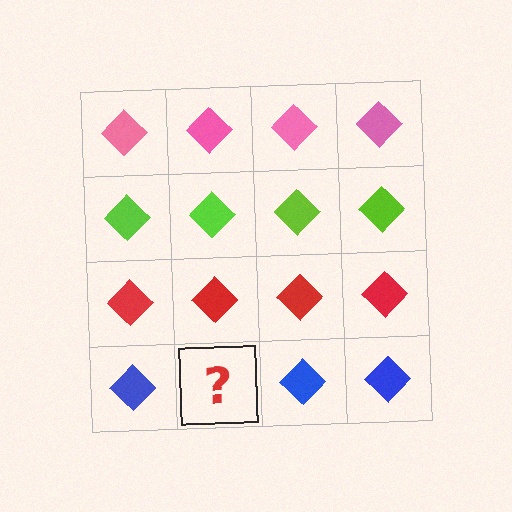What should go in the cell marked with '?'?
The missing cell should contain a blue diamond.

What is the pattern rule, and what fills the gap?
The rule is that each row has a consistent color. The gap should be filled with a blue diamond.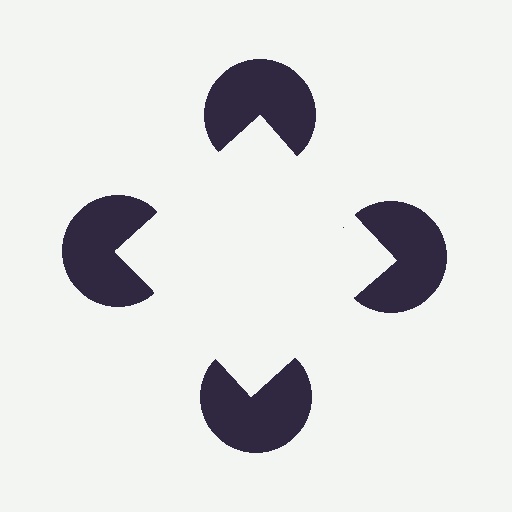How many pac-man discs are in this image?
There are 4 — one at each vertex of the illusory square.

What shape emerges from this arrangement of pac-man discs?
An illusory square — its edges are inferred from the aligned wedge cuts in the pac-man discs, not physically drawn.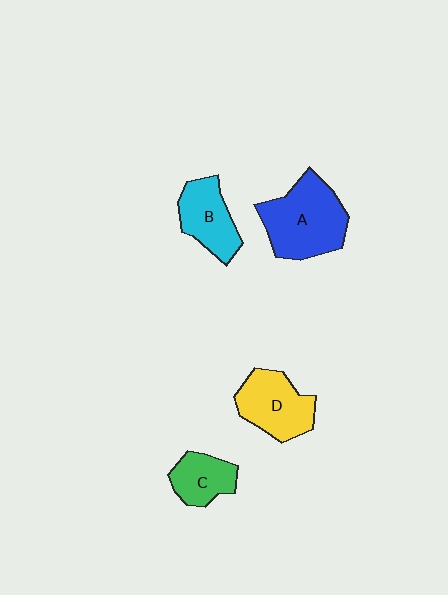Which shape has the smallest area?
Shape C (green).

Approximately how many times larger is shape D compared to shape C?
Approximately 1.5 times.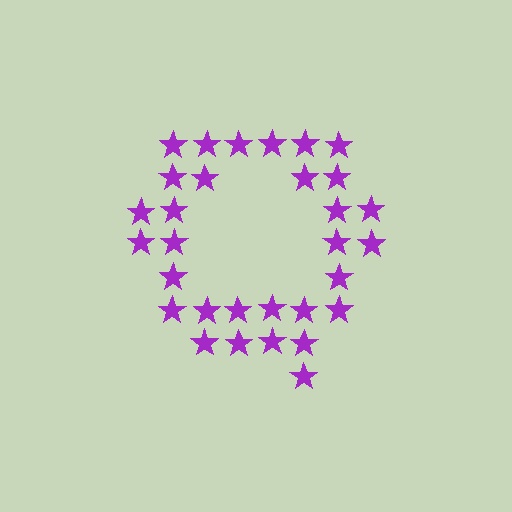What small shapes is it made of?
It is made of small stars.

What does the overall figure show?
The overall figure shows the letter Q.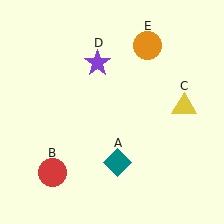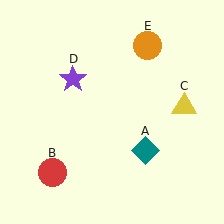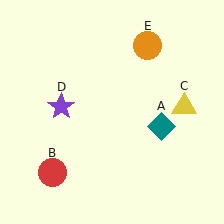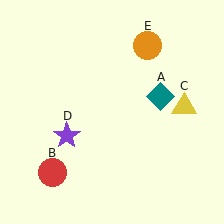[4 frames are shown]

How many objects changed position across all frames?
2 objects changed position: teal diamond (object A), purple star (object D).